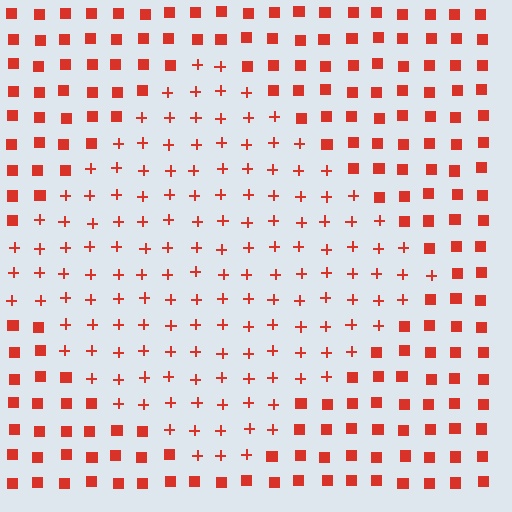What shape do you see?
I see a diamond.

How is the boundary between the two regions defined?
The boundary is defined by a change in element shape: plus signs inside vs. squares outside. All elements share the same color and spacing.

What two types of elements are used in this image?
The image uses plus signs inside the diamond region and squares outside it.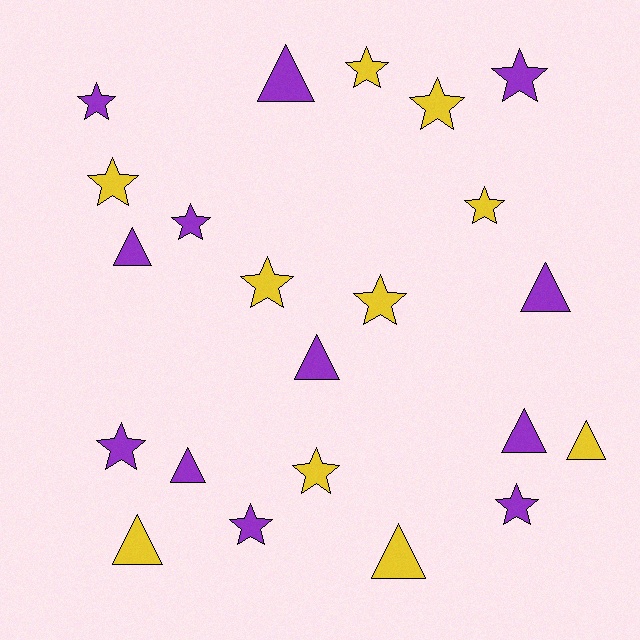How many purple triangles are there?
There are 6 purple triangles.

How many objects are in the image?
There are 22 objects.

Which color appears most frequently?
Purple, with 12 objects.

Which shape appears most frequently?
Star, with 13 objects.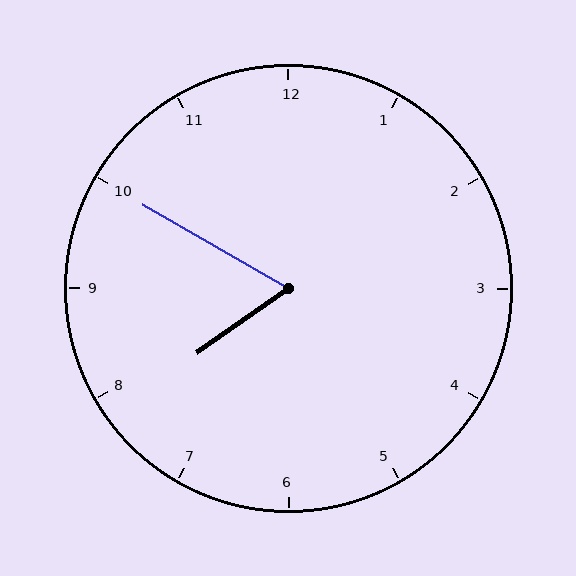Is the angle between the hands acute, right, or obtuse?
It is acute.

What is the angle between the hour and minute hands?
Approximately 65 degrees.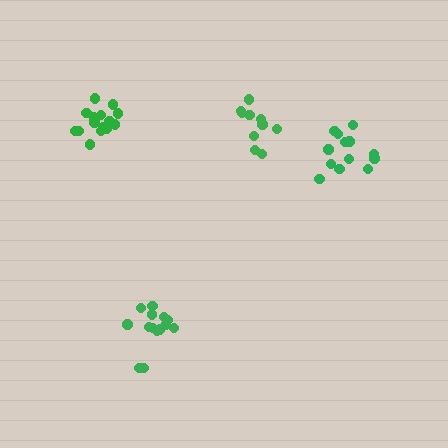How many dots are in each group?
Group 1: 13 dots, Group 2: 14 dots, Group 3: 10 dots, Group 4: 15 dots (52 total).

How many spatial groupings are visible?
There are 4 spatial groupings.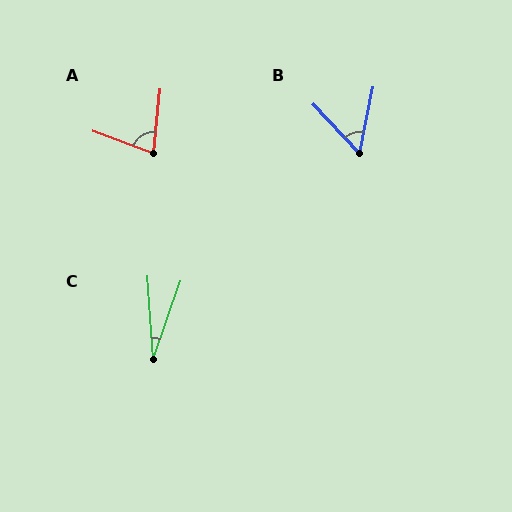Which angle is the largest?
A, at approximately 76 degrees.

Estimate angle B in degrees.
Approximately 55 degrees.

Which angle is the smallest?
C, at approximately 23 degrees.